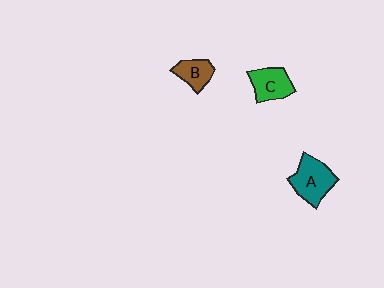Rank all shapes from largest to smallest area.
From largest to smallest: A (teal), C (green), B (brown).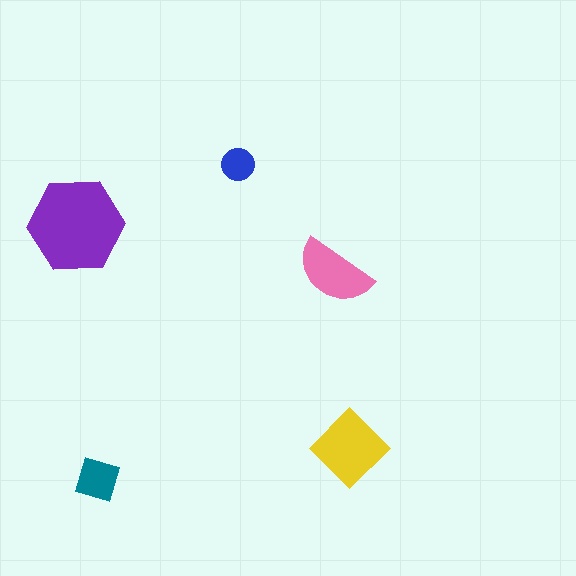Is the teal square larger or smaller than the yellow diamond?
Smaller.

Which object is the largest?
The purple hexagon.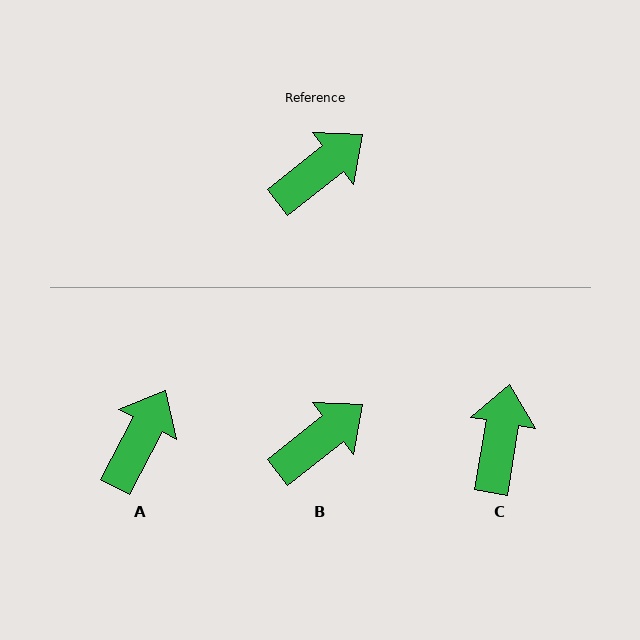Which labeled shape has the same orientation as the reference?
B.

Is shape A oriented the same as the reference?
No, it is off by about 24 degrees.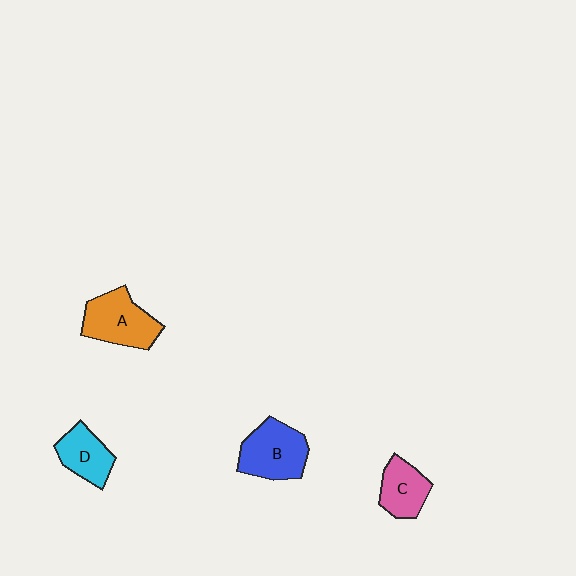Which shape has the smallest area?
Shape C (pink).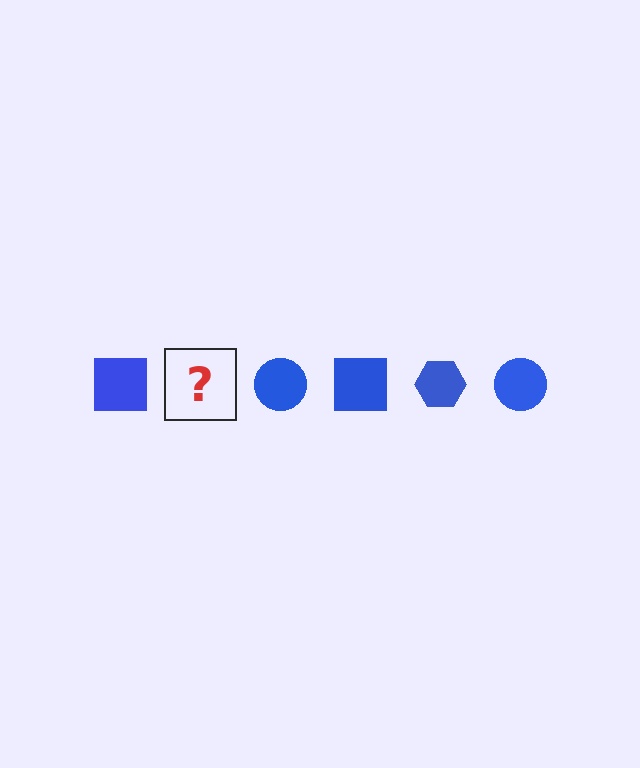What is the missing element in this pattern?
The missing element is a blue hexagon.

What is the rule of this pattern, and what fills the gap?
The rule is that the pattern cycles through square, hexagon, circle shapes in blue. The gap should be filled with a blue hexagon.